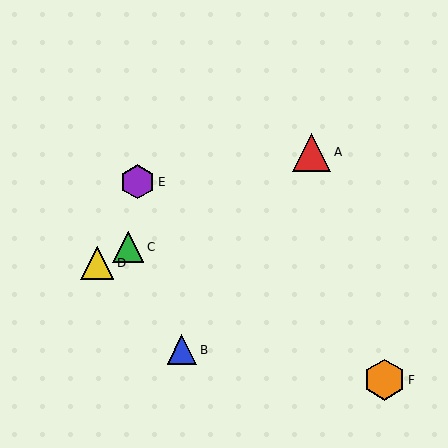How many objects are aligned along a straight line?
3 objects (A, C, D) are aligned along a straight line.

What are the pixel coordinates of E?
Object E is at (138, 182).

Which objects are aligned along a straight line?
Objects A, C, D are aligned along a straight line.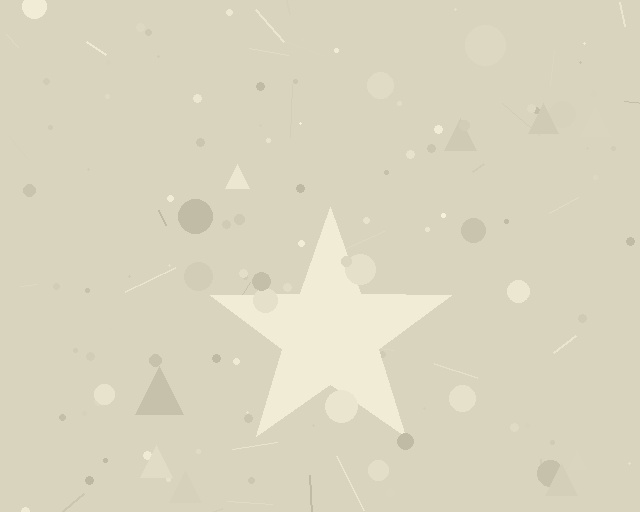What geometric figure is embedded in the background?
A star is embedded in the background.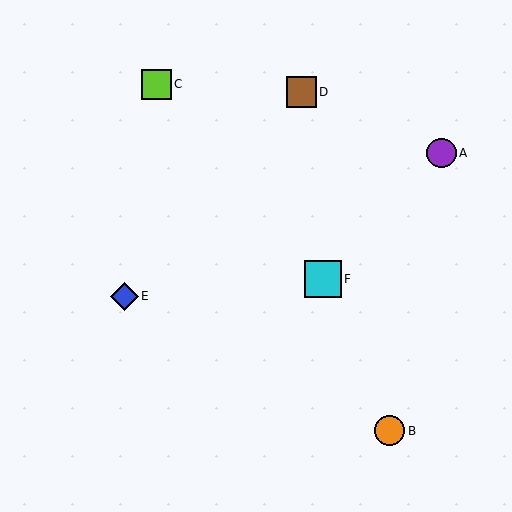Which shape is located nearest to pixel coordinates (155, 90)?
The lime square (labeled C) at (156, 84) is nearest to that location.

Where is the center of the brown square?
The center of the brown square is at (301, 92).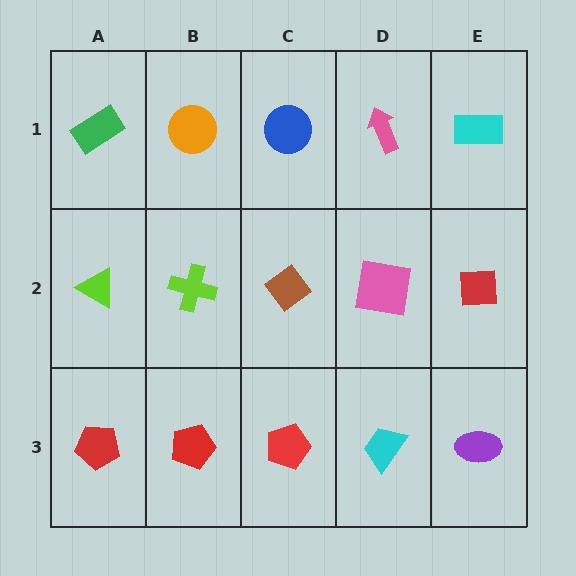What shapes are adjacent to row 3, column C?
A brown diamond (row 2, column C), a red pentagon (row 3, column B), a cyan trapezoid (row 3, column D).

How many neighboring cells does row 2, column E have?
3.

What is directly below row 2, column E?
A purple ellipse.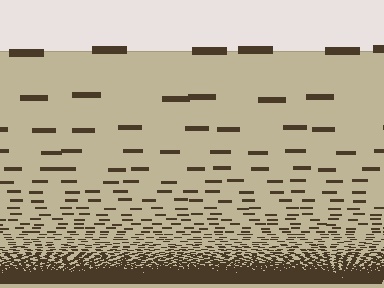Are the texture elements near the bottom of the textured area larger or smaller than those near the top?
Smaller. The gradient is inverted — elements near the bottom are smaller and denser.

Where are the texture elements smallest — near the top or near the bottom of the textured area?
Near the bottom.